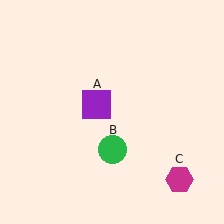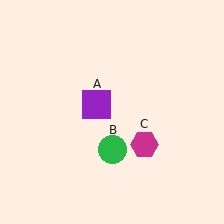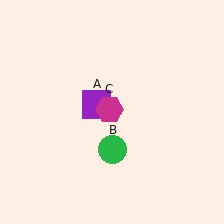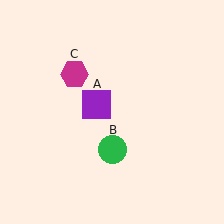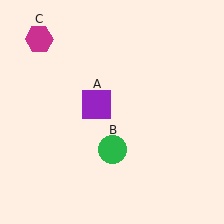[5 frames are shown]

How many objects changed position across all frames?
1 object changed position: magenta hexagon (object C).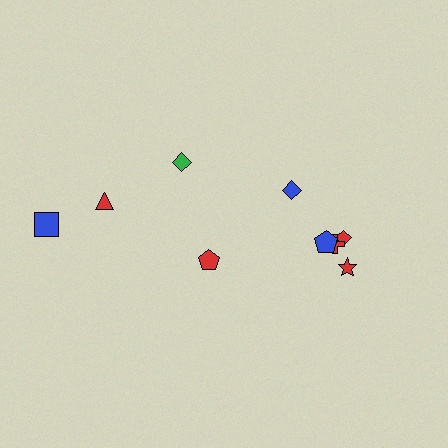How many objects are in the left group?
There are 3 objects.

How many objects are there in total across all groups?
There are 9 objects.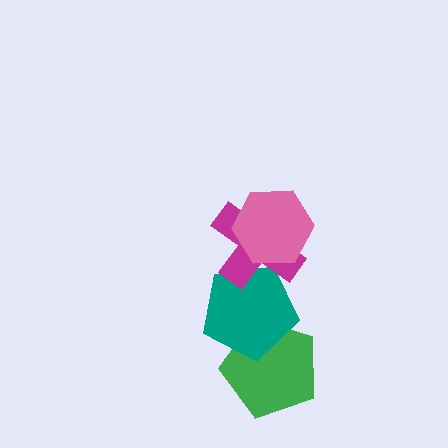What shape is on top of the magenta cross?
The pink hexagon is on top of the magenta cross.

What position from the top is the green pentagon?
The green pentagon is 4th from the top.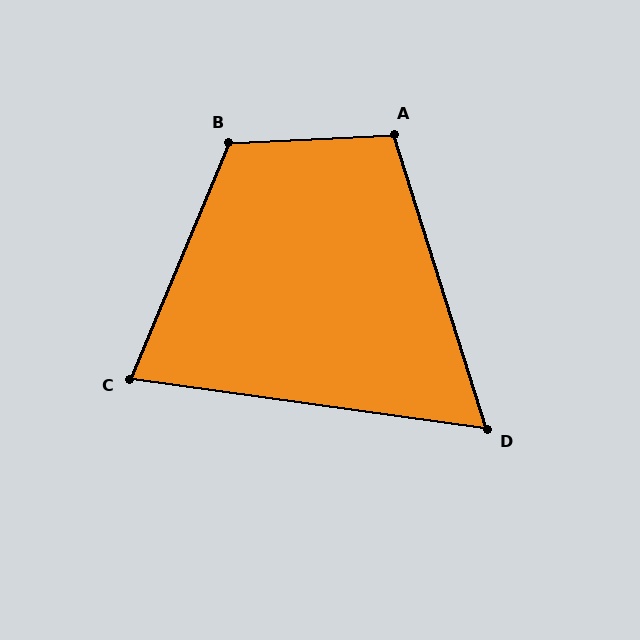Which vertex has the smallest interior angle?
D, at approximately 65 degrees.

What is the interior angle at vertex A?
Approximately 105 degrees (obtuse).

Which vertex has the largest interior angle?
B, at approximately 115 degrees.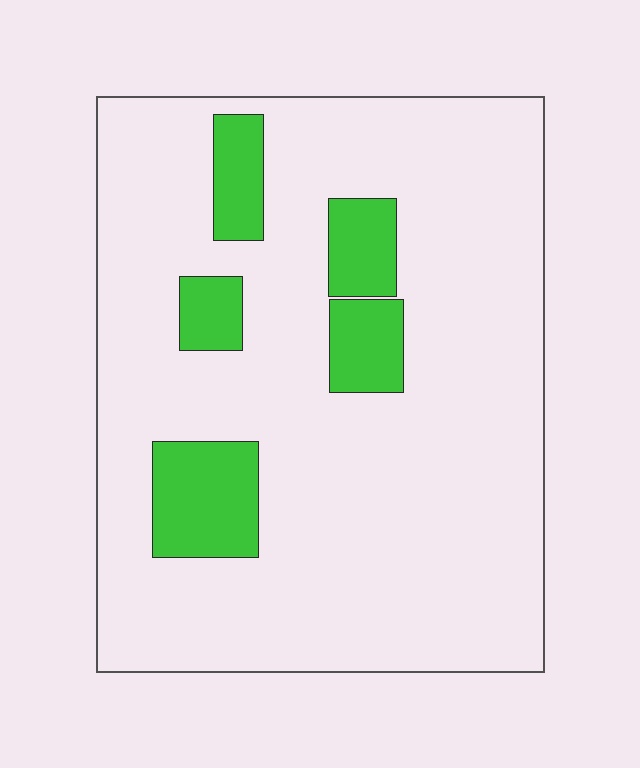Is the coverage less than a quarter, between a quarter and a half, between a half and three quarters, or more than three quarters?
Less than a quarter.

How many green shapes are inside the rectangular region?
5.